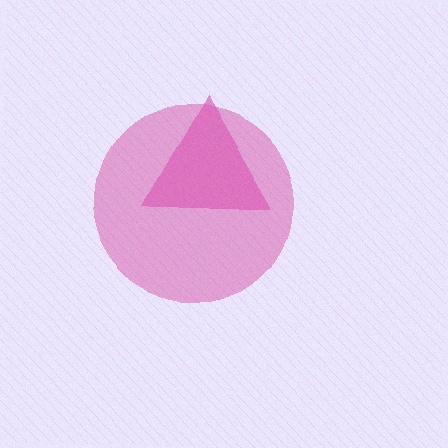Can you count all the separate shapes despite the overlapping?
Yes, there are 2 separate shapes.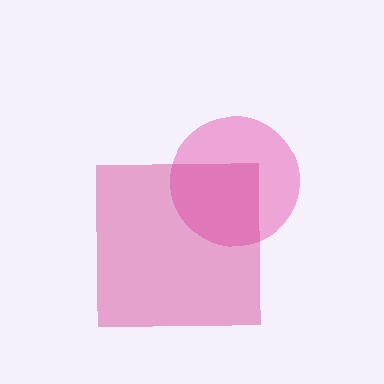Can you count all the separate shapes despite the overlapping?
Yes, there are 2 separate shapes.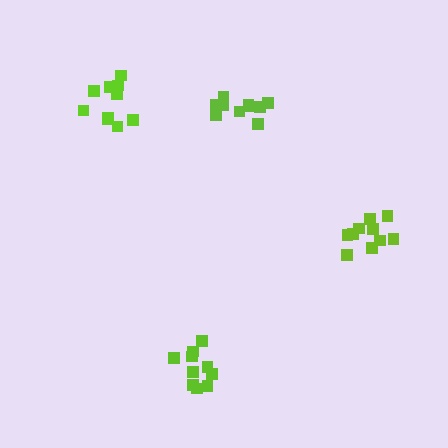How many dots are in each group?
Group 1: 10 dots, Group 2: 10 dots, Group 3: 10 dots, Group 4: 10 dots (40 total).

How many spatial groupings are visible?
There are 4 spatial groupings.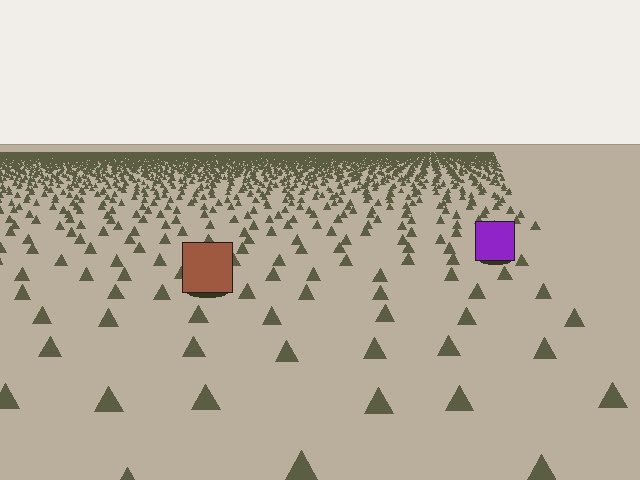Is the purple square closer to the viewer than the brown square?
No. The brown square is closer — you can tell from the texture gradient: the ground texture is coarser near it.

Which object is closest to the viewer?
The brown square is closest. The texture marks near it are larger and more spread out.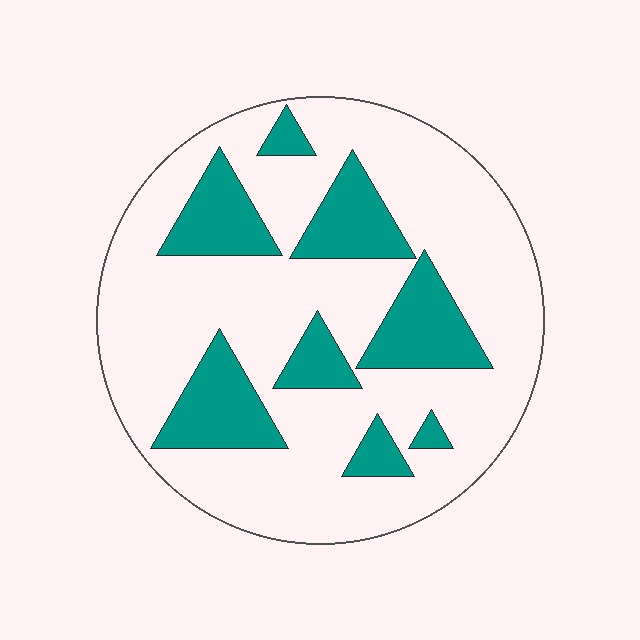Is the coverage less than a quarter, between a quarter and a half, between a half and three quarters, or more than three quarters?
Between a quarter and a half.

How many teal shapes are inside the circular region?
8.